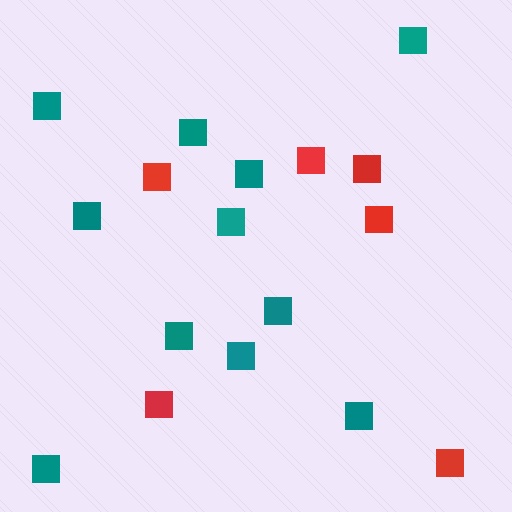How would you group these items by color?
There are 2 groups: one group of red squares (6) and one group of teal squares (11).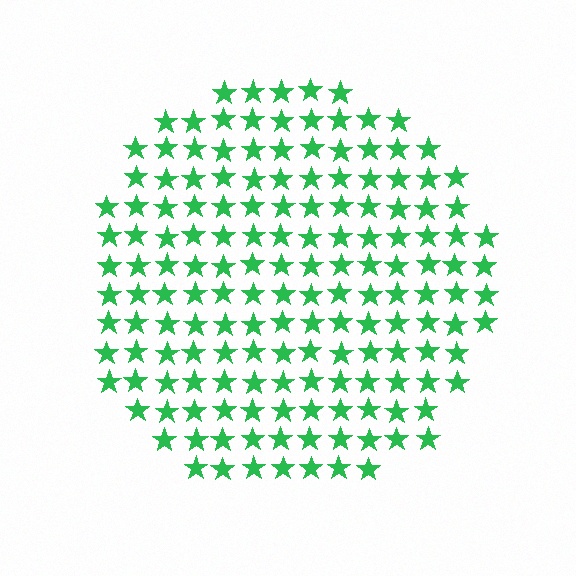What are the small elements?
The small elements are stars.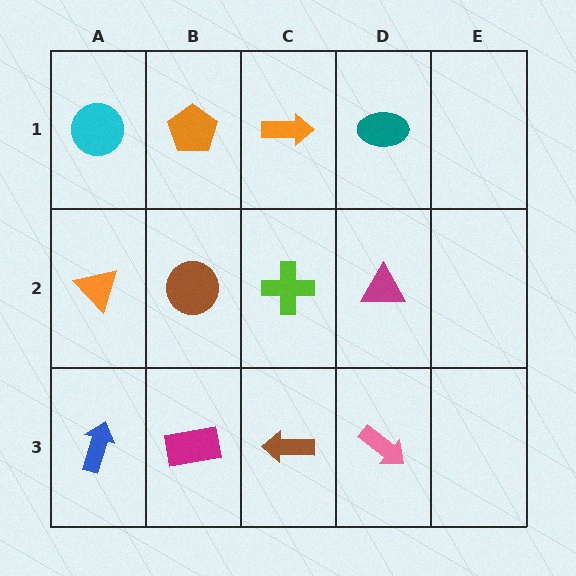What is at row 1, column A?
A cyan circle.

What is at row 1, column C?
An orange arrow.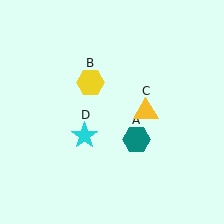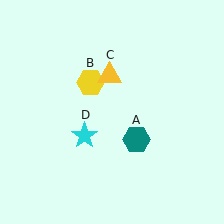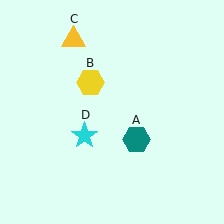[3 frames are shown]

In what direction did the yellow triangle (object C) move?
The yellow triangle (object C) moved up and to the left.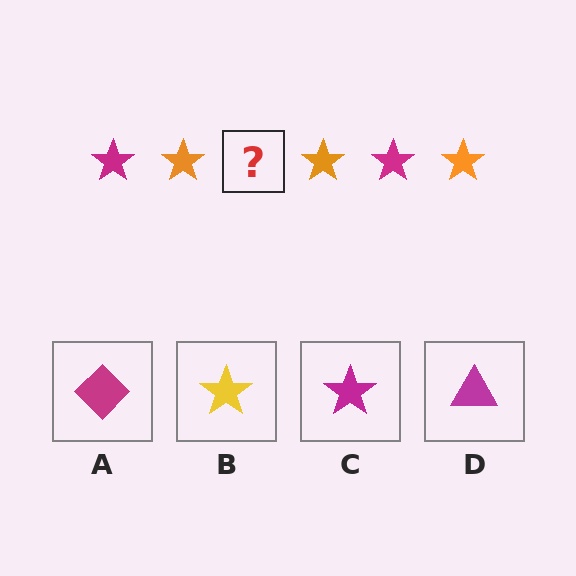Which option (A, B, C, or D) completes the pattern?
C.